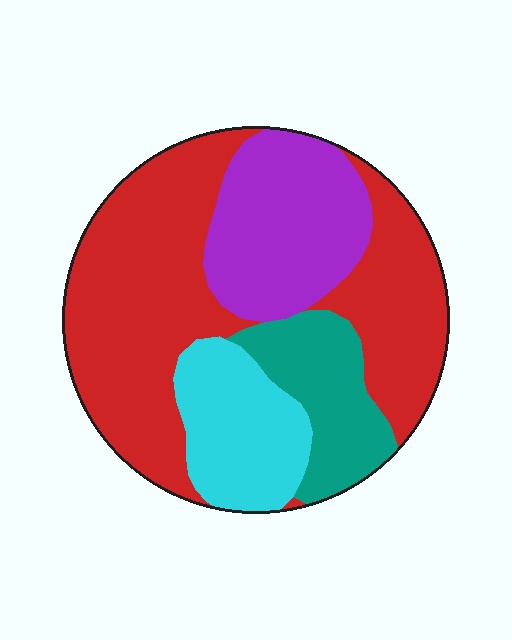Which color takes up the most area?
Red, at roughly 50%.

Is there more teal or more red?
Red.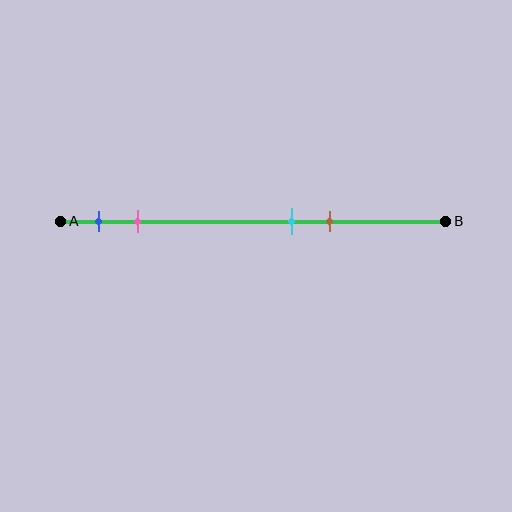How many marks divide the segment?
There are 4 marks dividing the segment.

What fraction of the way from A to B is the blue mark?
The blue mark is approximately 10% (0.1) of the way from A to B.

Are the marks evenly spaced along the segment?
No, the marks are not evenly spaced.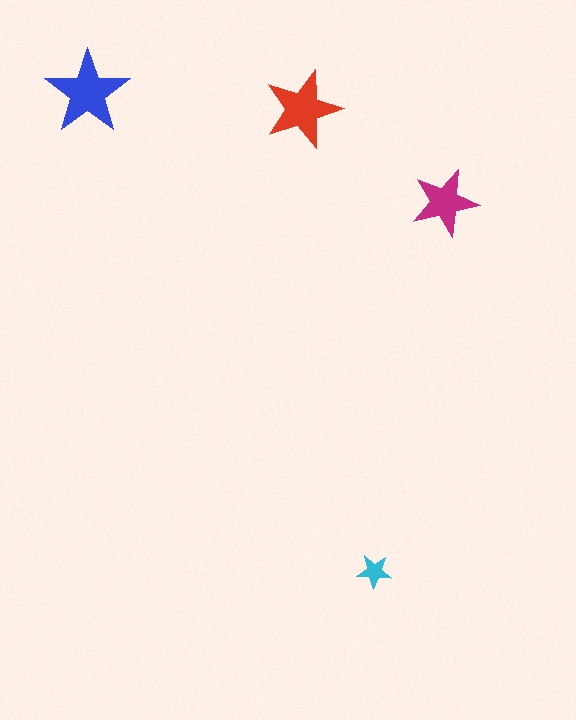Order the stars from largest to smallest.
the blue one, the red one, the magenta one, the cyan one.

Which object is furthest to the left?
The blue star is leftmost.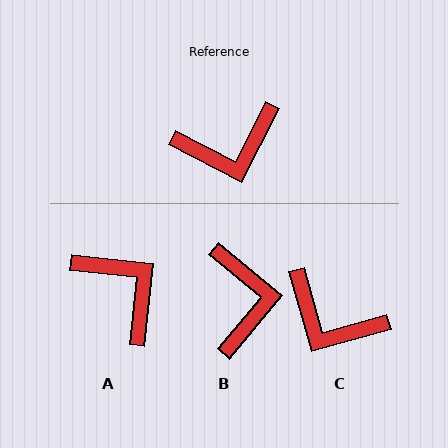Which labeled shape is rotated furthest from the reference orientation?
A, about 111 degrees away.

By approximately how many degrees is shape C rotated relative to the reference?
Approximately 47 degrees clockwise.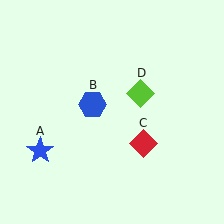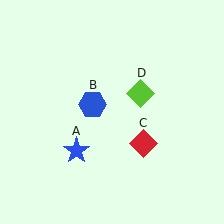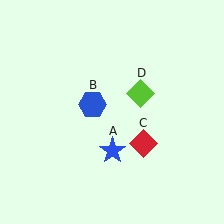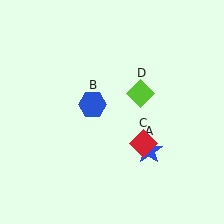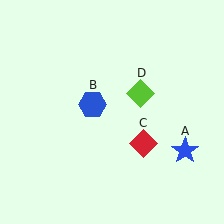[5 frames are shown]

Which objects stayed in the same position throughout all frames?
Blue hexagon (object B) and red diamond (object C) and lime diamond (object D) remained stationary.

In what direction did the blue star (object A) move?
The blue star (object A) moved right.